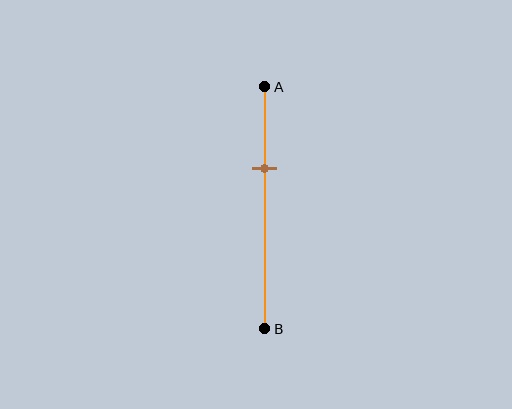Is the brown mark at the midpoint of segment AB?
No, the mark is at about 35% from A, not at the 50% midpoint.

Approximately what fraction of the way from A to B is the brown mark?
The brown mark is approximately 35% of the way from A to B.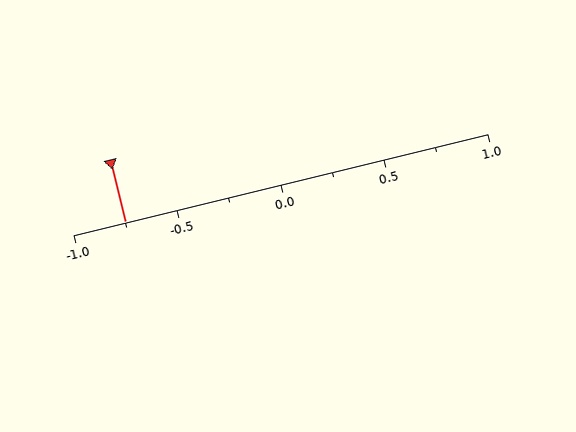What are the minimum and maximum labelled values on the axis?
The axis runs from -1.0 to 1.0.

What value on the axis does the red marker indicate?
The marker indicates approximately -0.75.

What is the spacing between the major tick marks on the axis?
The major ticks are spaced 0.5 apart.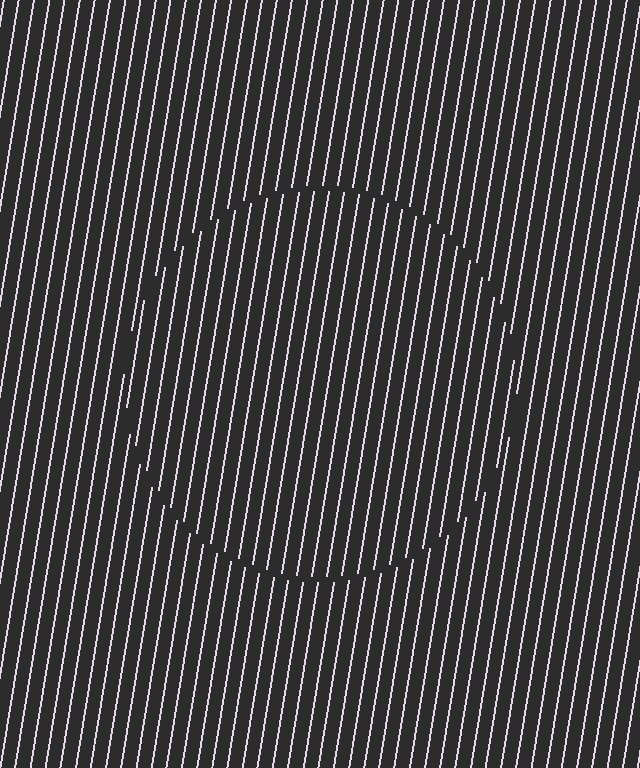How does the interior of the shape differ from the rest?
The interior of the shape contains the same grating, shifted by half a period — the contour is defined by the phase discontinuity where line-ends from the inner and outer gratings abut.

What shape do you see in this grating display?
An illusory circle. The interior of the shape contains the same grating, shifted by half a period — the contour is defined by the phase discontinuity where line-ends from the inner and outer gratings abut.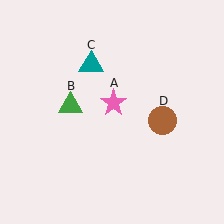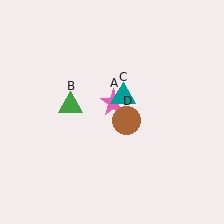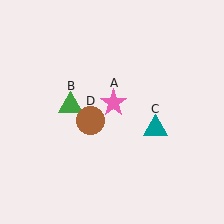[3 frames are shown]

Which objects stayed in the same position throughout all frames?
Pink star (object A) and green triangle (object B) remained stationary.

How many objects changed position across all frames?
2 objects changed position: teal triangle (object C), brown circle (object D).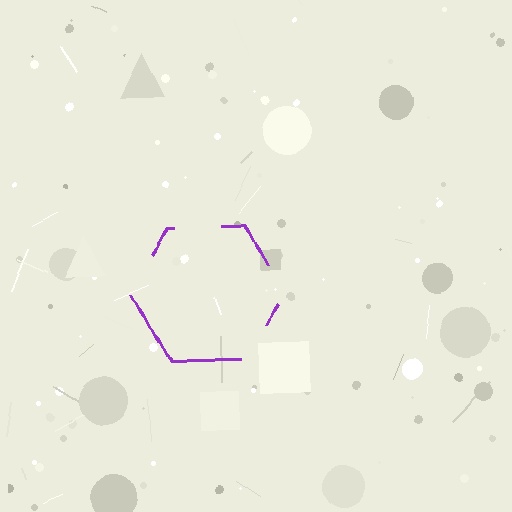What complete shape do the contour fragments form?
The contour fragments form a hexagon.